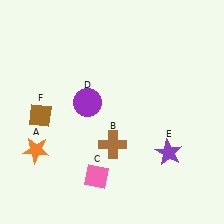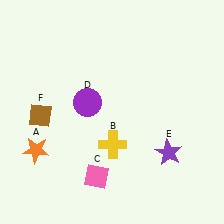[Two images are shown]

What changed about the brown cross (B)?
In Image 1, B is brown. In Image 2, it changed to yellow.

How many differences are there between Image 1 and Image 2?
There is 1 difference between the two images.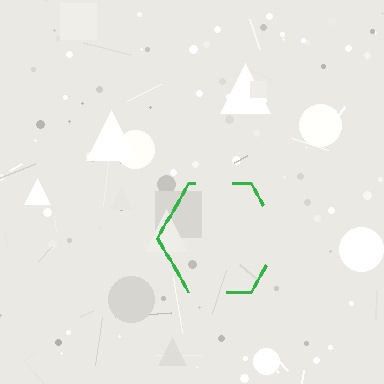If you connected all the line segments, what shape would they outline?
They would outline a hexagon.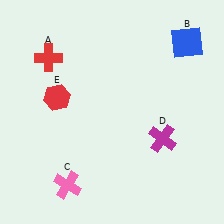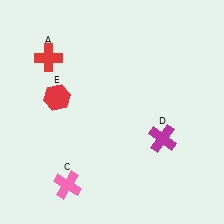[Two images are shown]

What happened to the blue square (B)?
The blue square (B) was removed in Image 2. It was in the top-right area of Image 1.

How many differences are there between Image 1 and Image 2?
There is 1 difference between the two images.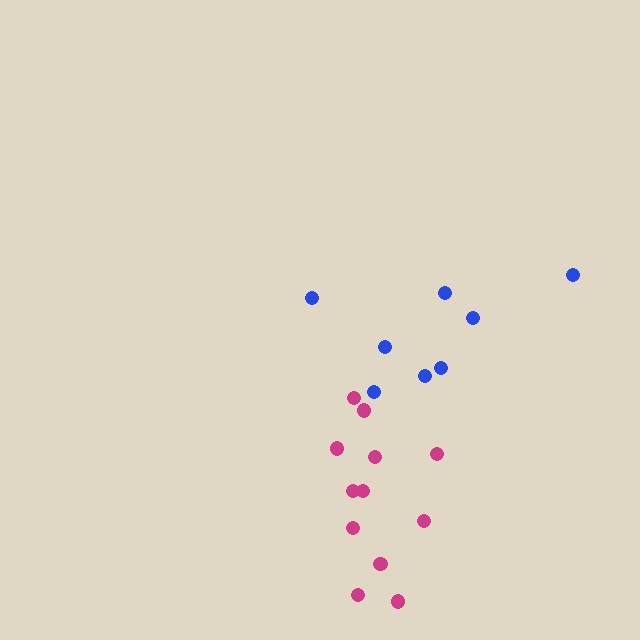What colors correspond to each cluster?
The clusters are colored: magenta, blue.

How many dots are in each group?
Group 1: 12 dots, Group 2: 8 dots (20 total).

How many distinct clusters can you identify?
There are 2 distinct clusters.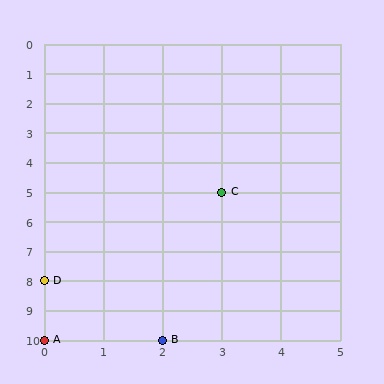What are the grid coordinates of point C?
Point C is at grid coordinates (3, 5).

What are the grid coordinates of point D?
Point D is at grid coordinates (0, 8).